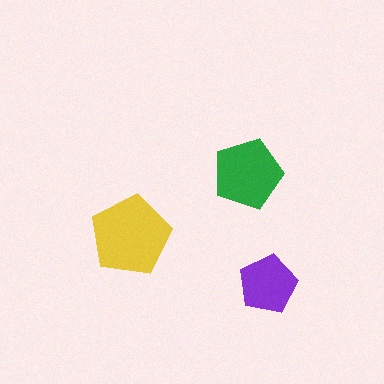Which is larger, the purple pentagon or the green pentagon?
The green one.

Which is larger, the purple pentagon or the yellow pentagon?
The yellow one.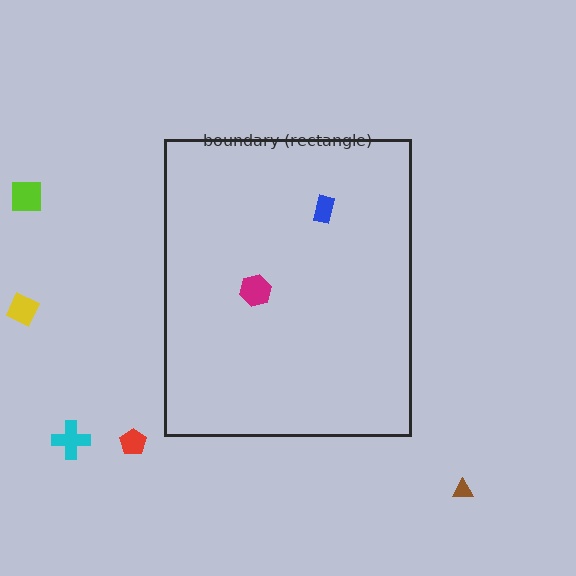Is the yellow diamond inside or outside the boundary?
Outside.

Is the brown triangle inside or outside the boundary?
Outside.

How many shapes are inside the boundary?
2 inside, 5 outside.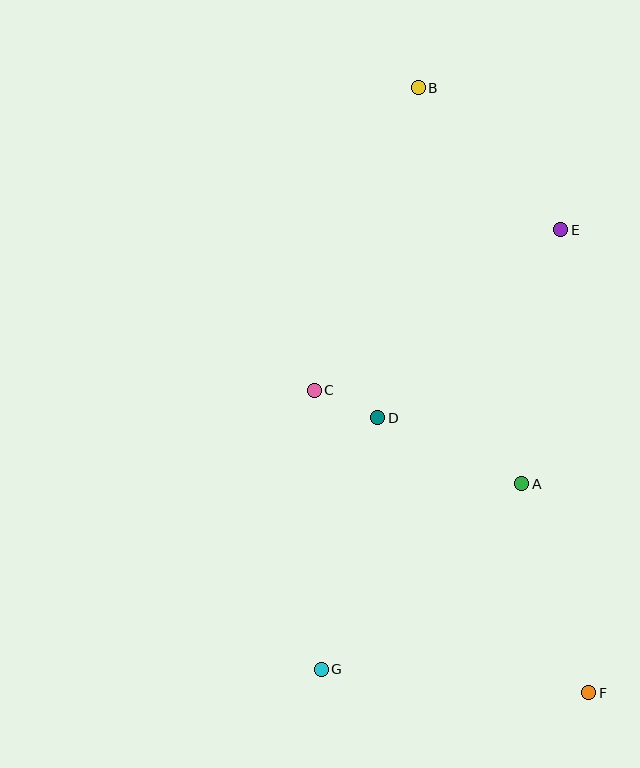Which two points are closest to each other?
Points C and D are closest to each other.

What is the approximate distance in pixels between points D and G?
The distance between D and G is approximately 258 pixels.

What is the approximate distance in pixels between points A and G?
The distance between A and G is approximately 273 pixels.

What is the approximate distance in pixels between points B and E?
The distance between B and E is approximately 201 pixels.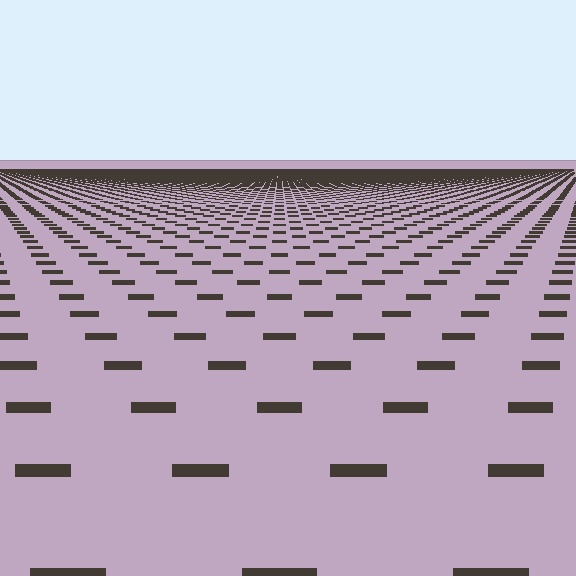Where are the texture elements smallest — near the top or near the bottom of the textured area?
Near the top.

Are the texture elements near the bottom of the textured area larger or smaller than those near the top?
Larger. Near the bottom, elements are closer to the viewer and appear at a bigger on-screen size.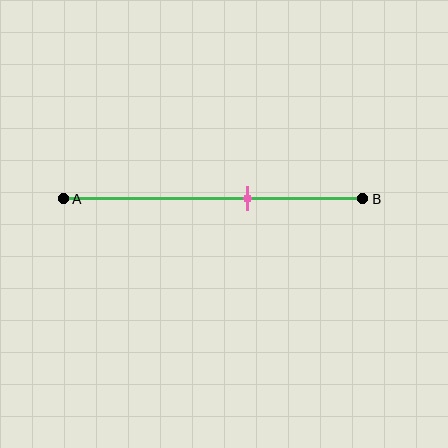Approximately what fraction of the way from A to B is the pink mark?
The pink mark is approximately 60% of the way from A to B.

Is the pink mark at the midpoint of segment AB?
No, the mark is at about 60% from A, not at the 50% midpoint.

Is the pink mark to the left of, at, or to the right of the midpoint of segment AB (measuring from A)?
The pink mark is to the right of the midpoint of segment AB.